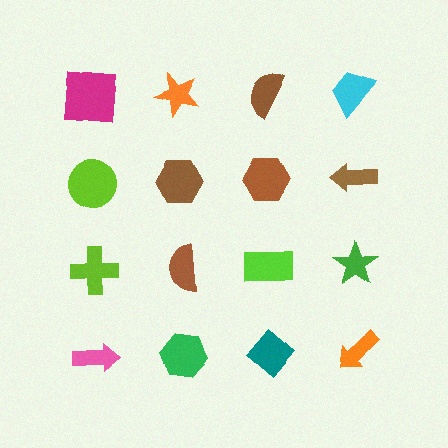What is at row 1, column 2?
An orange star.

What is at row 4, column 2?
A green hexagon.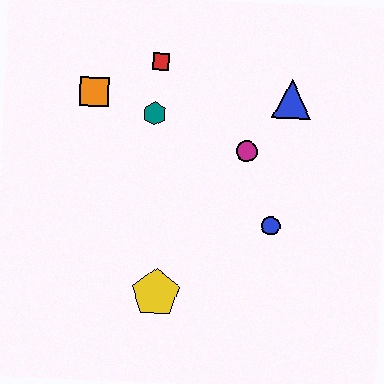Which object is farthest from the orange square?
The blue circle is farthest from the orange square.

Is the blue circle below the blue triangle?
Yes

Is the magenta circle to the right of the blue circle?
No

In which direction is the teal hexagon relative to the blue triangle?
The teal hexagon is to the left of the blue triangle.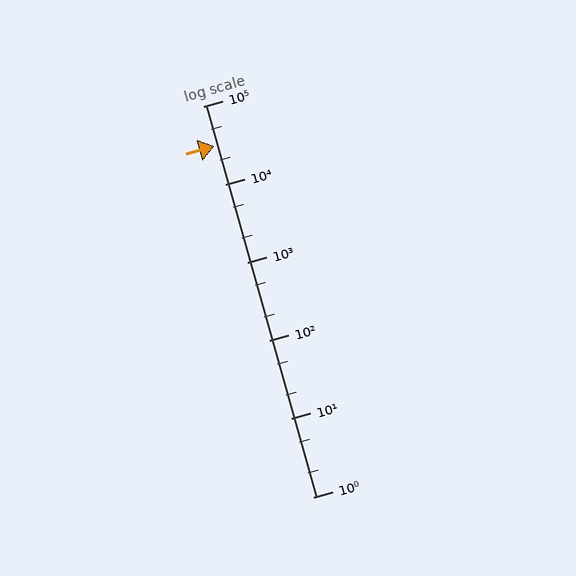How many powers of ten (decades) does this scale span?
The scale spans 5 decades, from 1 to 100000.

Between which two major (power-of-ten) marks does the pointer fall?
The pointer is between 10000 and 100000.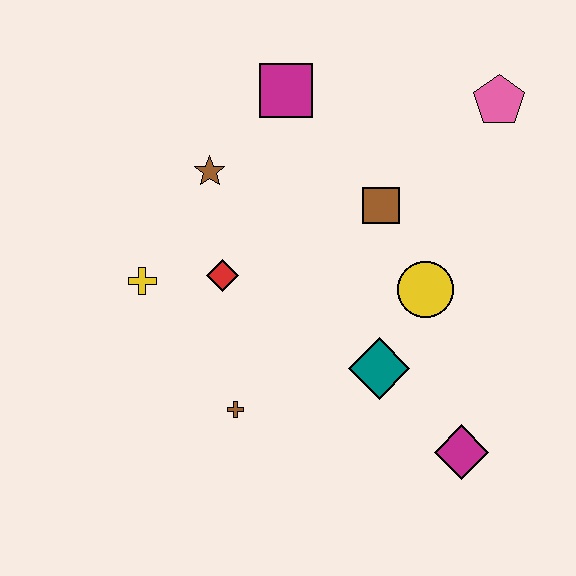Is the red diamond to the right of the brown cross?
No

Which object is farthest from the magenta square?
The magenta diamond is farthest from the magenta square.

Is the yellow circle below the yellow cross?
Yes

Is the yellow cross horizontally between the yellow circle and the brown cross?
No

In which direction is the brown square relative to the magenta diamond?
The brown square is above the magenta diamond.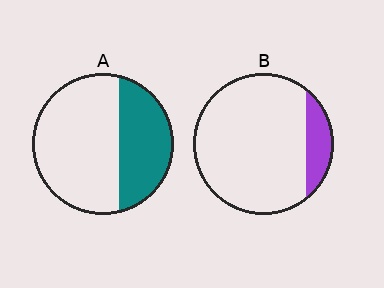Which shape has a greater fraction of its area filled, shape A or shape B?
Shape A.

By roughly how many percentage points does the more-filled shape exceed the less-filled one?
By roughly 20 percentage points (A over B).